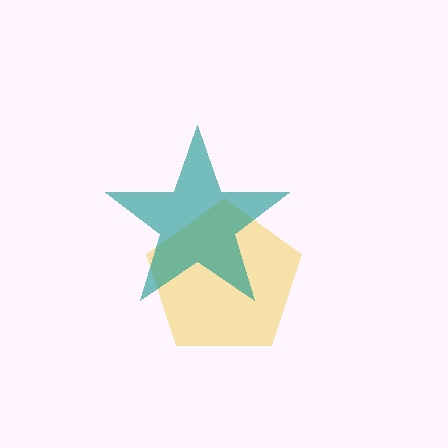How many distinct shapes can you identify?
There are 2 distinct shapes: a yellow pentagon, a teal star.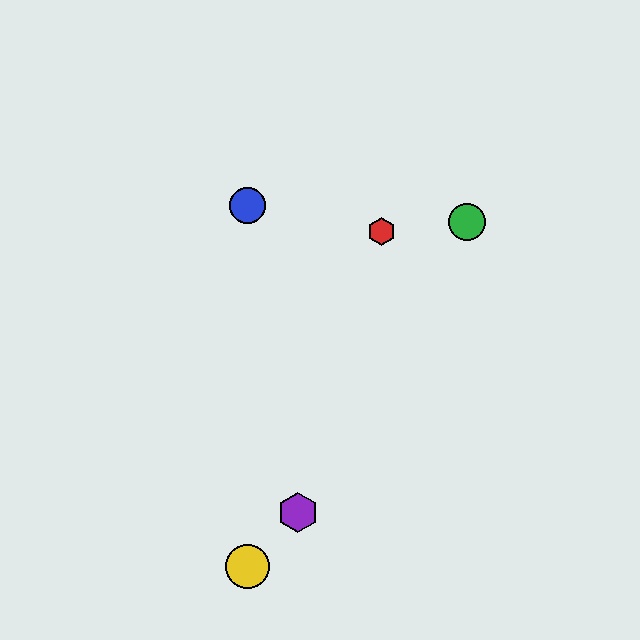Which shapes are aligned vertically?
The blue circle, the yellow circle are aligned vertically.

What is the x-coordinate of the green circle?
The green circle is at x≈467.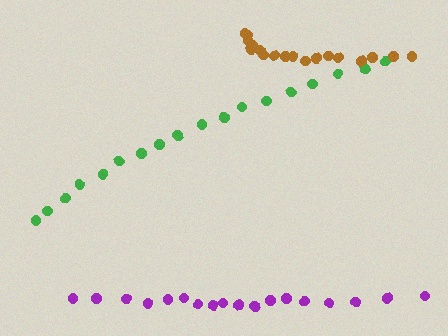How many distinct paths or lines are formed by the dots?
There are 3 distinct paths.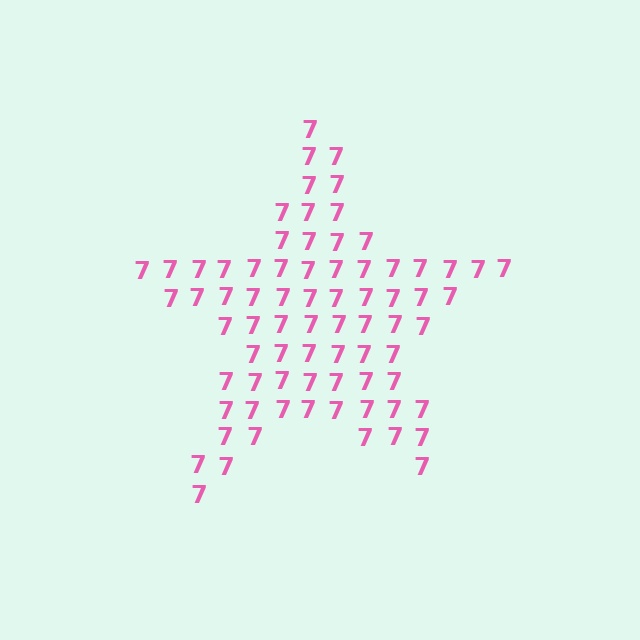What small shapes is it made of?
It is made of small digit 7's.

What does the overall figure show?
The overall figure shows a star.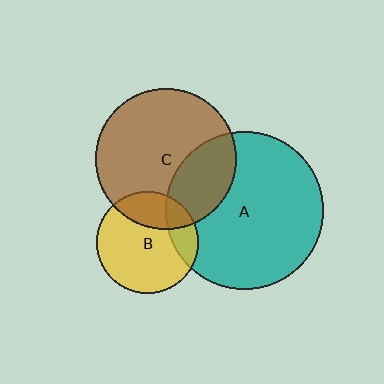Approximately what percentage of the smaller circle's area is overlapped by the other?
Approximately 25%.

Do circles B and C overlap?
Yes.